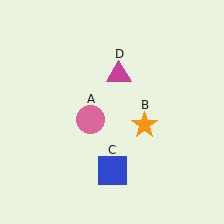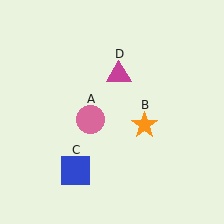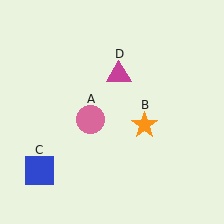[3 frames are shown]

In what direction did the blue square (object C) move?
The blue square (object C) moved left.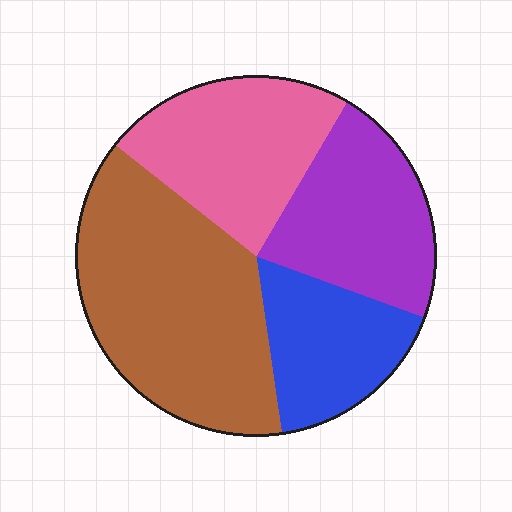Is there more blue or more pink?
Pink.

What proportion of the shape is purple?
Purple covers roughly 20% of the shape.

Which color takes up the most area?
Brown, at roughly 40%.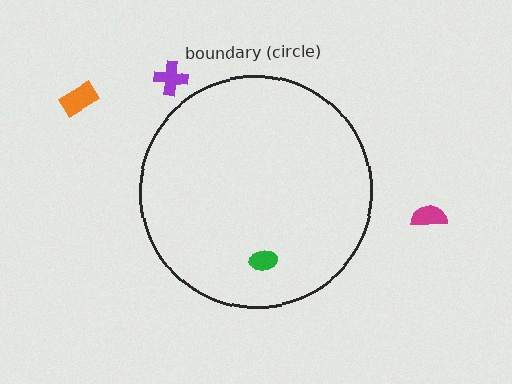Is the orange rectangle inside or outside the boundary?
Outside.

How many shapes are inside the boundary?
1 inside, 3 outside.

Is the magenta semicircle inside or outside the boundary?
Outside.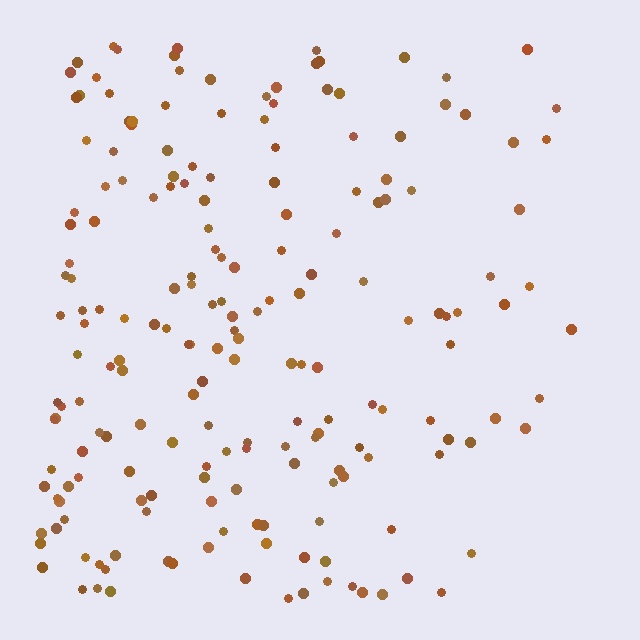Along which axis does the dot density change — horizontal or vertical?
Horizontal.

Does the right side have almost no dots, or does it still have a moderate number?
Still a moderate number, just noticeably fewer than the left.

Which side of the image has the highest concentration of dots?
The left.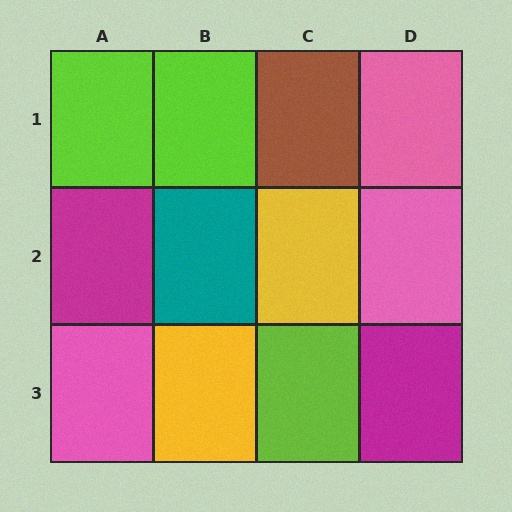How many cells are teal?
1 cell is teal.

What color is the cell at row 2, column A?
Magenta.